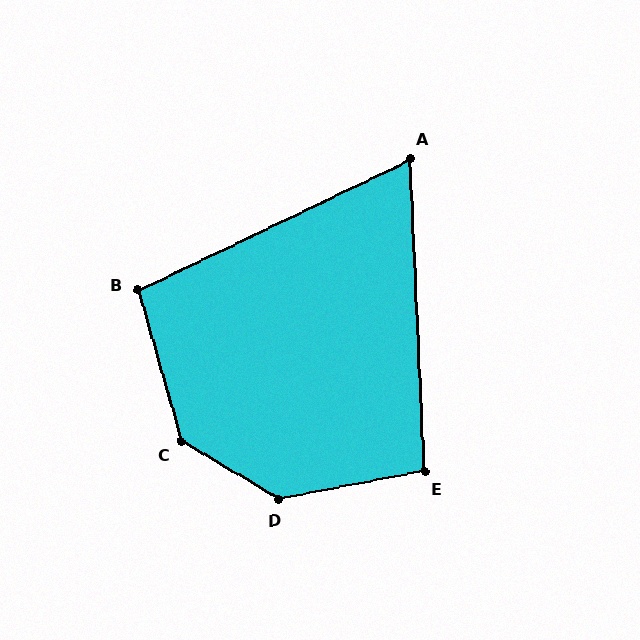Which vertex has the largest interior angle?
D, at approximately 138 degrees.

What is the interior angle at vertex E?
Approximately 98 degrees (obtuse).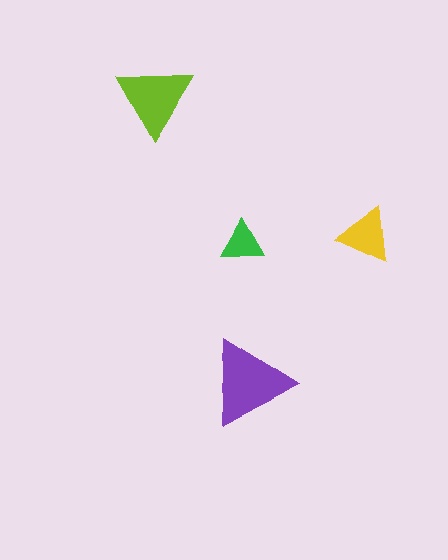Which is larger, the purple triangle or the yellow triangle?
The purple one.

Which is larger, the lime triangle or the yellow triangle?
The lime one.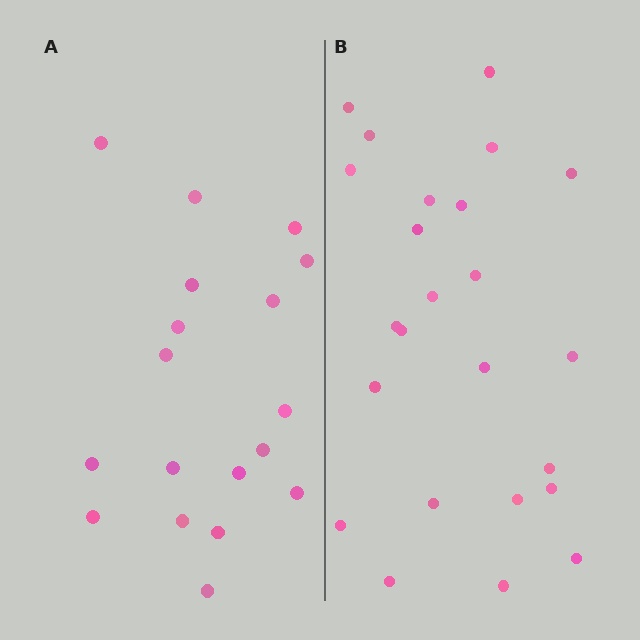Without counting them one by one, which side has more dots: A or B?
Region B (the right region) has more dots.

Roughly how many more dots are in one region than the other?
Region B has about 6 more dots than region A.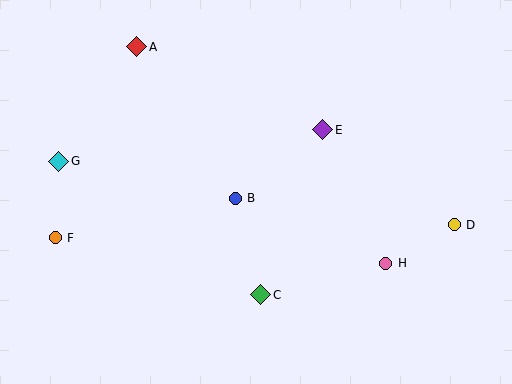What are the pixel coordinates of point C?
Point C is at (261, 295).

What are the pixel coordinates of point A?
Point A is at (137, 47).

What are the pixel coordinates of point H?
Point H is at (386, 263).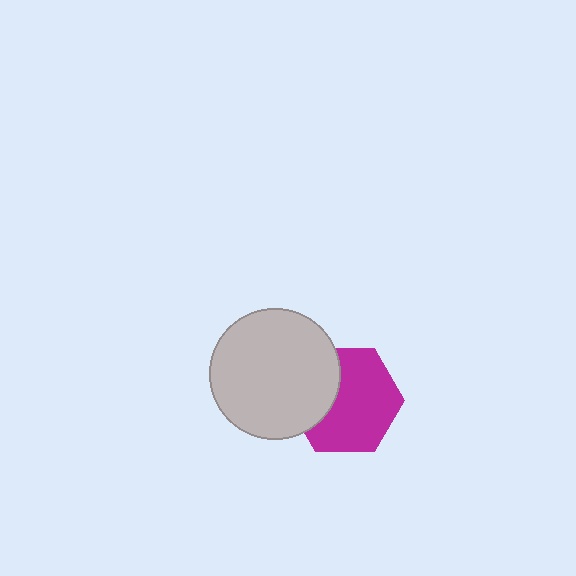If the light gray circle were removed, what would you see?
You would see the complete magenta hexagon.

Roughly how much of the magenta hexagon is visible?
Most of it is visible (roughly 68%).